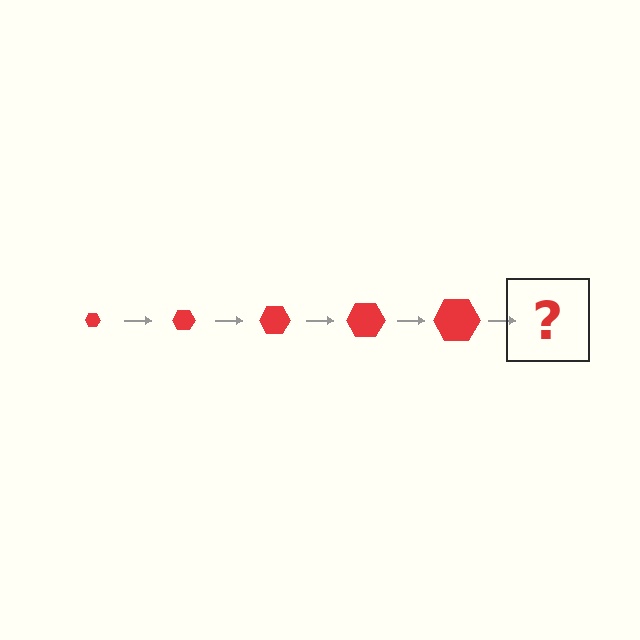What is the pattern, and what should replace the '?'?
The pattern is that the hexagon gets progressively larger each step. The '?' should be a red hexagon, larger than the previous one.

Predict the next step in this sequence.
The next step is a red hexagon, larger than the previous one.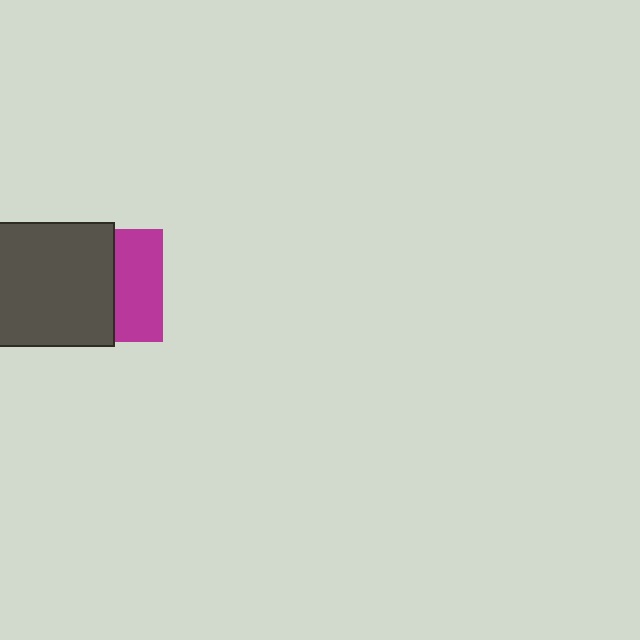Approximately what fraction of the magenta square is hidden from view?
Roughly 58% of the magenta square is hidden behind the dark gray rectangle.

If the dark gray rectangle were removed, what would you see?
You would see the complete magenta square.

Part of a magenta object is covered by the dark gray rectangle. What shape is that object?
It is a square.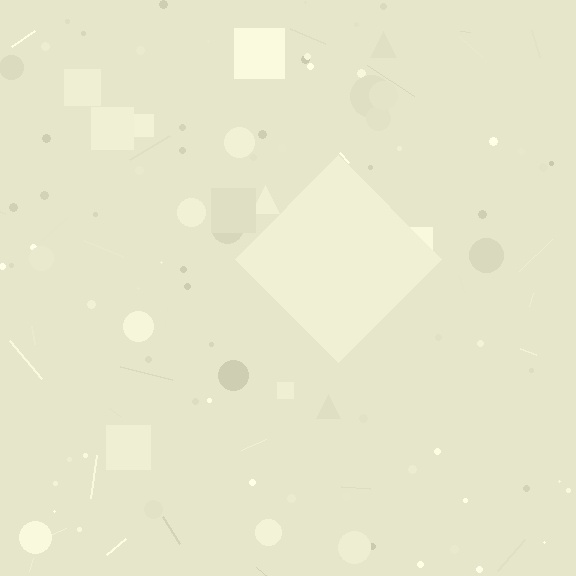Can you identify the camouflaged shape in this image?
The camouflaged shape is a diamond.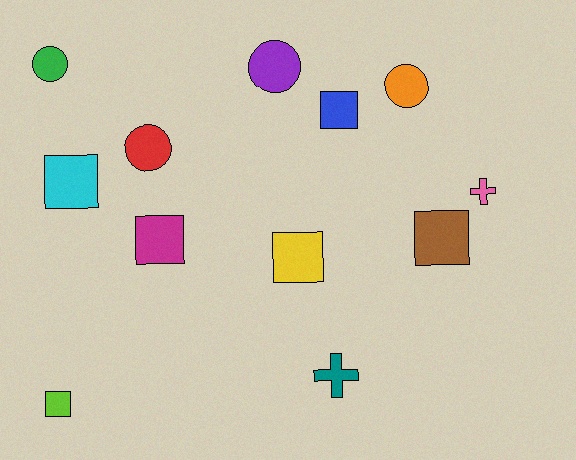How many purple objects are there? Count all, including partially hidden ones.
There is 1 purple object.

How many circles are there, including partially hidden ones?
There are 4 circles.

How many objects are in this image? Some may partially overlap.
There are 12 objects.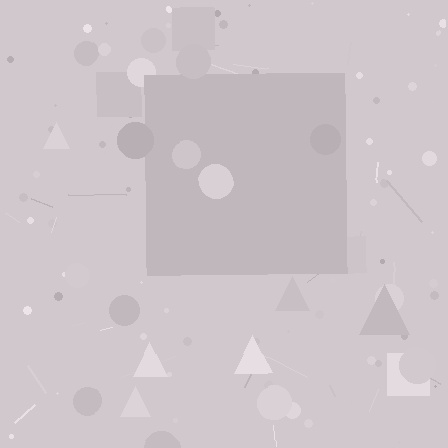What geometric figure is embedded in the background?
A square is embedded in the background.